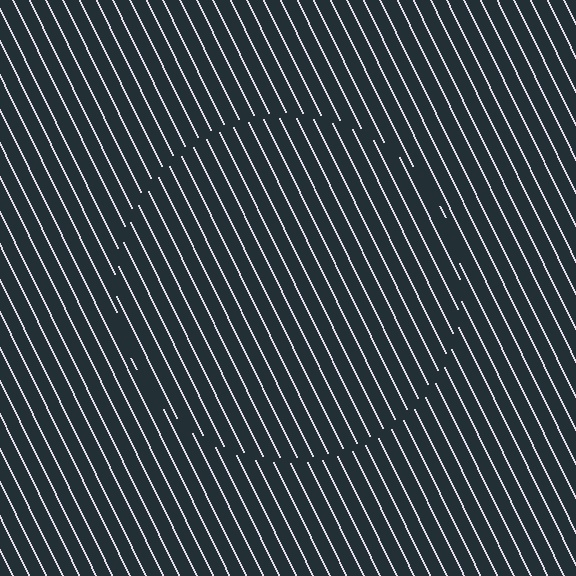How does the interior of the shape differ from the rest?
The interior of the shape contains the same grating, shifted by half a period — the contour is defined by the phase discontinuity where line-ends from the inner and outer gratings abut.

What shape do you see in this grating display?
An illusory circle. The interior of the shape contains the same grating, shifted by half a period — the contour is defined by the phase discontinuity where line-ends from the inner and outer gratings abut.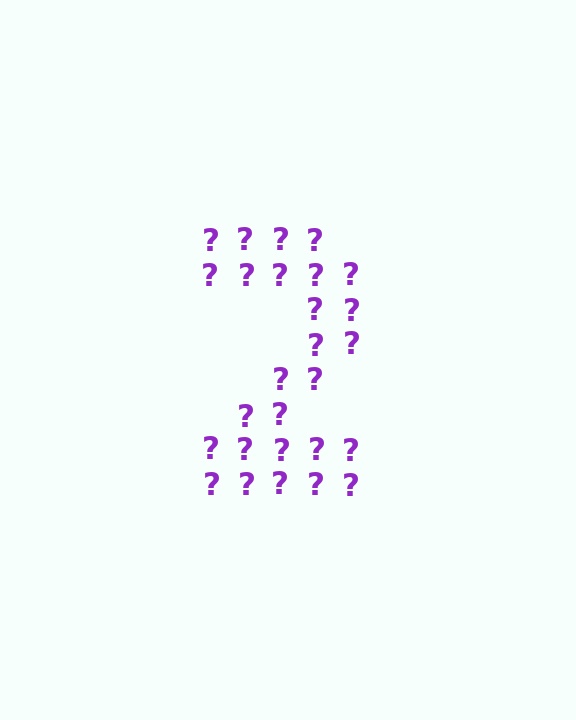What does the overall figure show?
The overall figure shows the digit 2.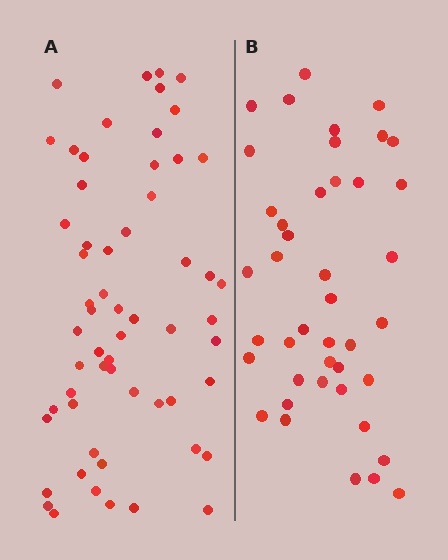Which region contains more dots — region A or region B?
Region A (the left region) has more dots.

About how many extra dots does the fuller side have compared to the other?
Region A has approximately 15 more dots than region B.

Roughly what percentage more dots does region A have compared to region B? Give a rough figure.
About 40% more.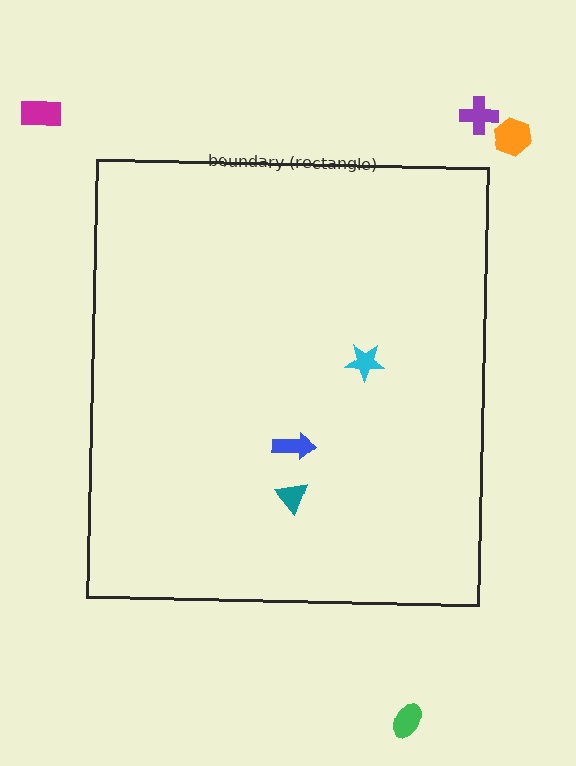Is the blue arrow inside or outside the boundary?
Inside.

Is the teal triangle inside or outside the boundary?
Inside.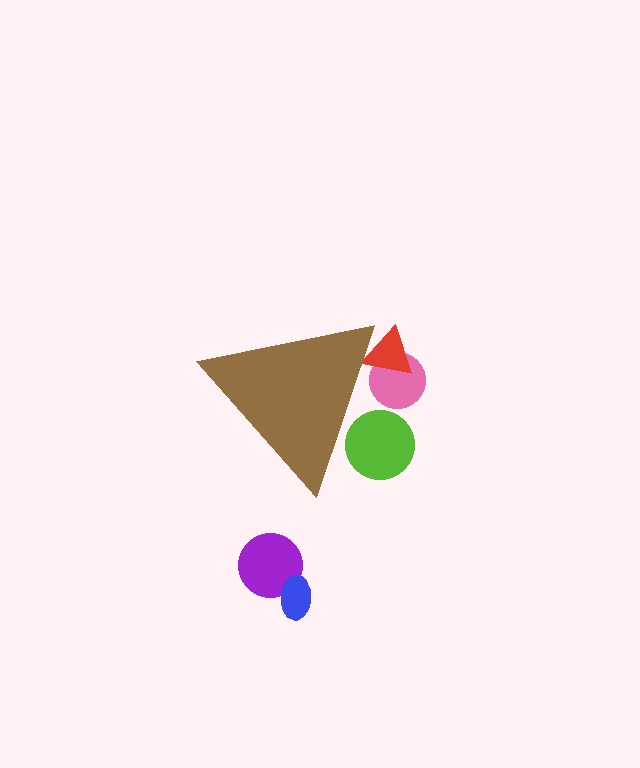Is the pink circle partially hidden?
Yes, the pink circle is partially hidden behind the brown triangle.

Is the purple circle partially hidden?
No, the purple circle is fully visible.